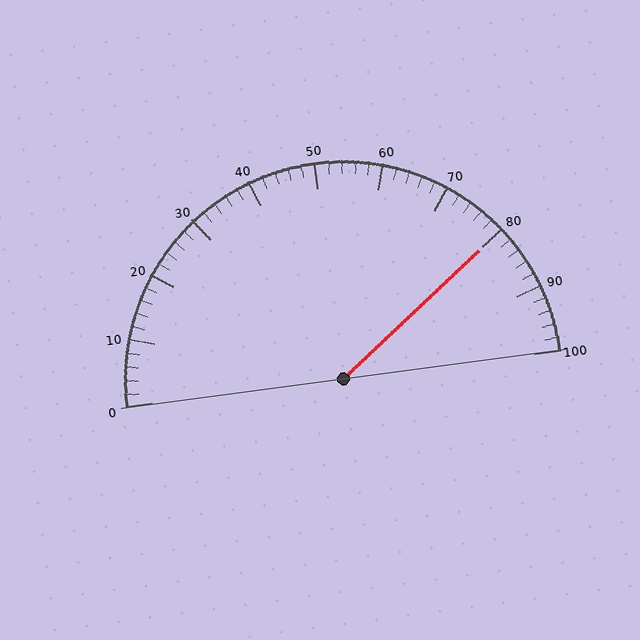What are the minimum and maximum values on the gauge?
The gauge ranges from 0 to 100.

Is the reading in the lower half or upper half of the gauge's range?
The reading is in the upper half of the range (0 to 100).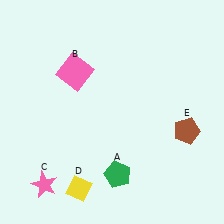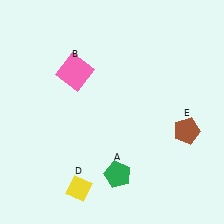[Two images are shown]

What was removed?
The pink star (C) was removed in Image 2.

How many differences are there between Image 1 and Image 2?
There is 1 difference between the two images.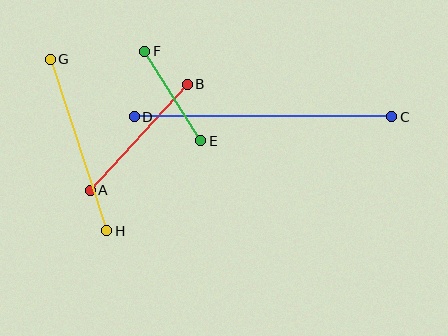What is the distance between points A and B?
The distance is approximately 144 pixels.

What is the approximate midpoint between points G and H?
The midpoint is at approximately (79, 145) pixels.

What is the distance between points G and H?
The distance is approximately 181 pixels.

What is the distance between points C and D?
The distance is approximately 257 pixels.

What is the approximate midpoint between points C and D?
The midpoint is at approximately (263, 117) pixels.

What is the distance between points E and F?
The distance is approximately 106 pixels.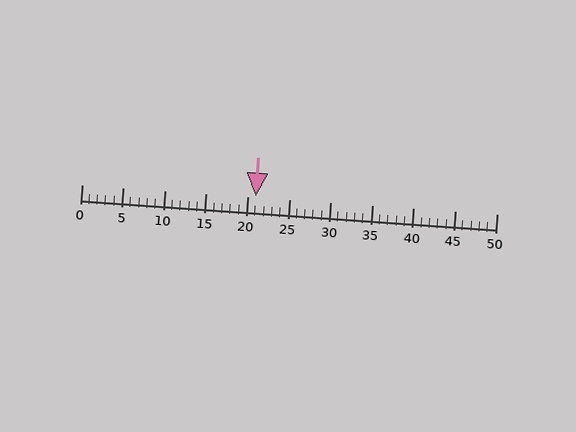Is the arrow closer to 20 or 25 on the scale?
The arrow is closer to 20.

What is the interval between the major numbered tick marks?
The major tick marks are spaced 5 units apart.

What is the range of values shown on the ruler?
The ruler shows values from 0 to 50.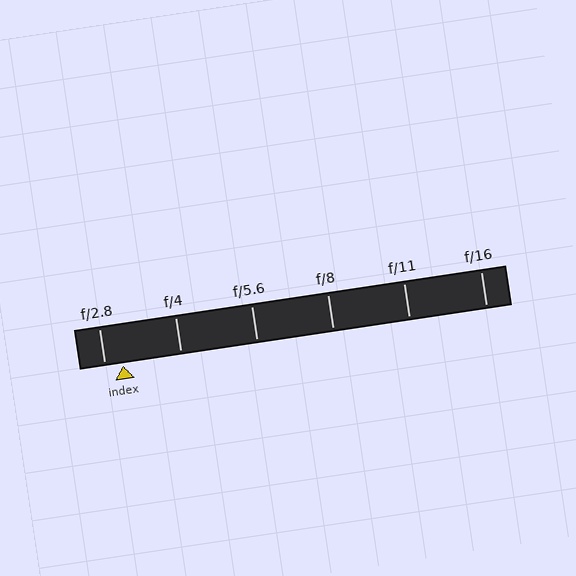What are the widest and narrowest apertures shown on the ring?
The widest aperture shown is f/2.8 and the narrowest is f/16.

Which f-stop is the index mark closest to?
The index mark is closest to f/2.8.